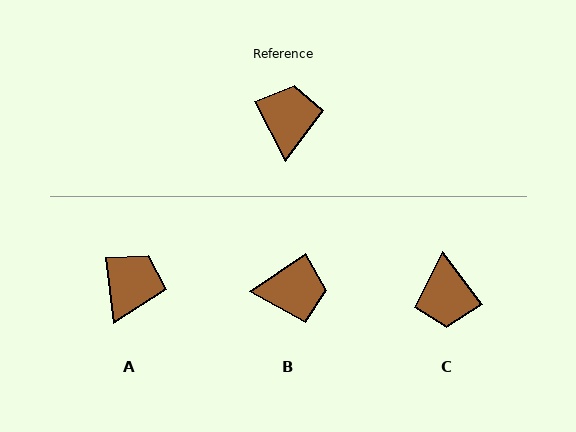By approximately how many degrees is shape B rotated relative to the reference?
Approximately 83 degrees clockwise.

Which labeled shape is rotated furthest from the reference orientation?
C, about 170 degrees away.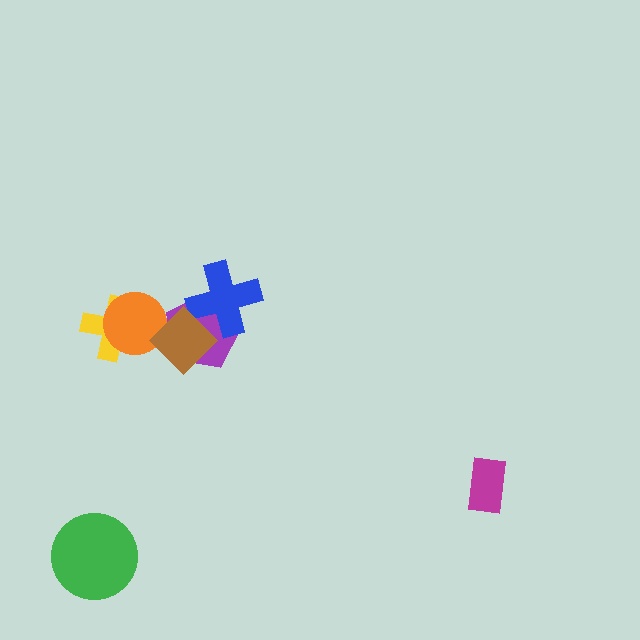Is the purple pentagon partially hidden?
Yes, it is partially covered by another shape.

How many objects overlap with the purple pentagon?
2 objects overlap with the purple pentagon.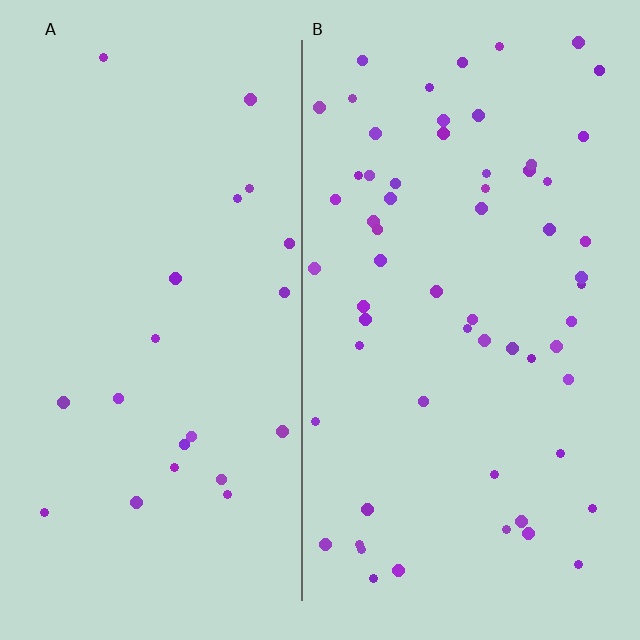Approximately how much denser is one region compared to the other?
Approximately 2.9× — region B over region A.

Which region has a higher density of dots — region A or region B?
B (the right).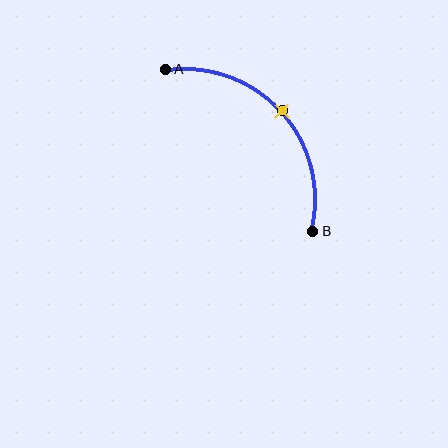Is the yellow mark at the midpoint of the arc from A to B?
Yes. The yellow mark lies on the arc at equal arc-length from both A and B — it is the arc midpoint.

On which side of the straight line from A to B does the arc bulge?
The arc bulges above and to the right of the straight line connecting A and B.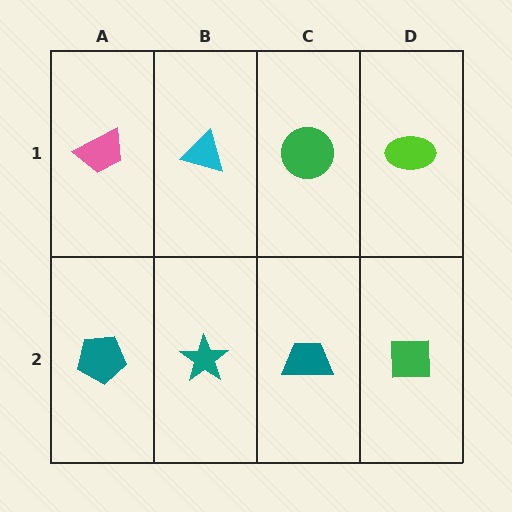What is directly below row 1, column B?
A teal star.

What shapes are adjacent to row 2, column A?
A pink trapezoid (row 1, column A), a teal star (row 2, column B).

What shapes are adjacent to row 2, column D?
A lime ellipse (row 1, column D), a teal trapezoid (row 2, column C).